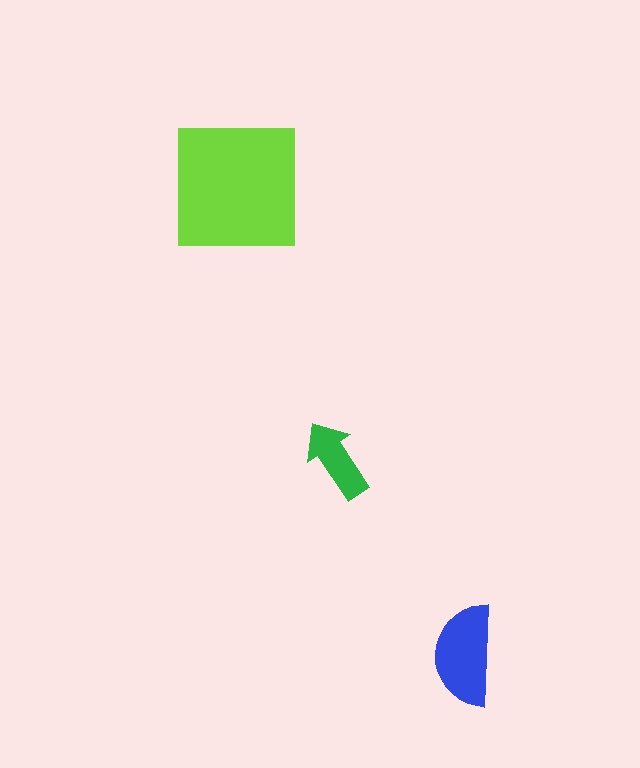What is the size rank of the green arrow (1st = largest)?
3rd.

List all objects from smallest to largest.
The green arrow, the blue semicircle, the lime square.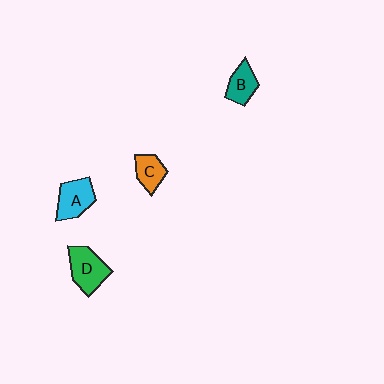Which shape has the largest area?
Shape D (green).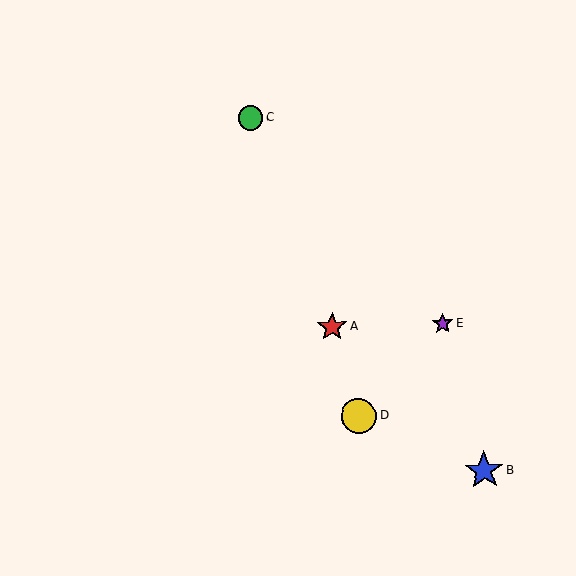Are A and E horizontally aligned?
Yes, both are at y≈327.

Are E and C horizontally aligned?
No, E is at y≈324 and C is at y≈118.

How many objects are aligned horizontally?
2 objects (A, E) are aligned horizontally.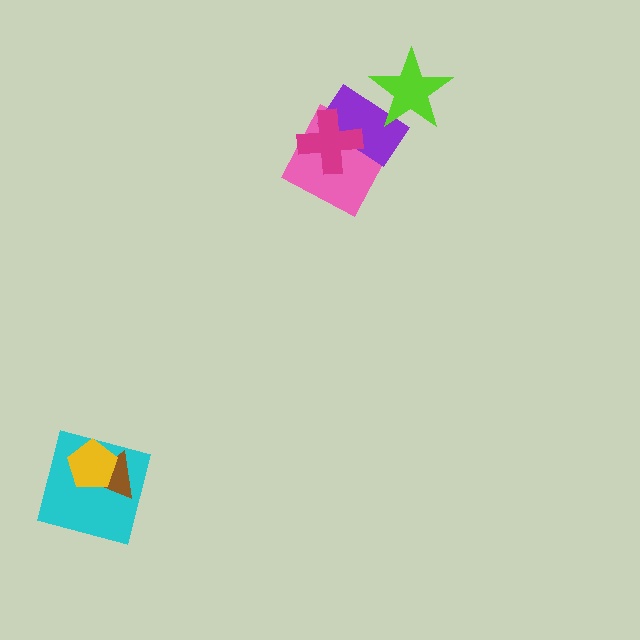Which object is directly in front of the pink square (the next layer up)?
The purple rectangle is directly in front of the pink square.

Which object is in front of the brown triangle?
The yellow pentagon is in front of the brown triangle.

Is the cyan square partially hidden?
Yes, it is partially covered by another shape.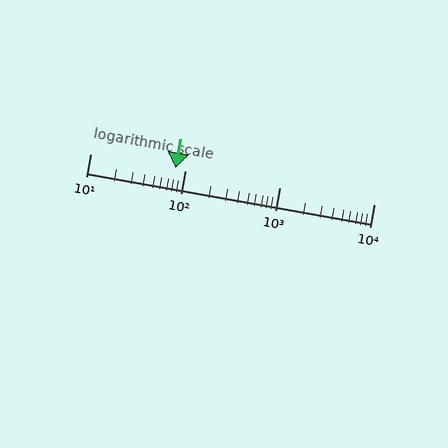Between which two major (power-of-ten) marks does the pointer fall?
The pointer is between 10 and 100.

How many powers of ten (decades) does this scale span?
The scale spans 3 decades, from 10 to 10000.